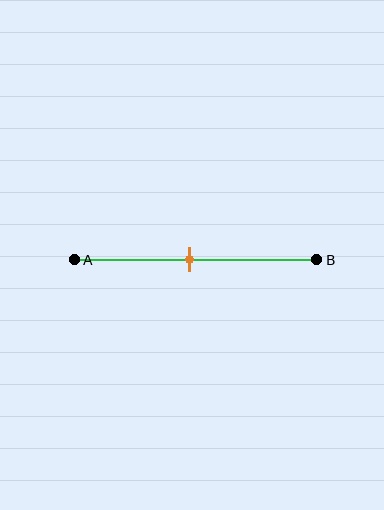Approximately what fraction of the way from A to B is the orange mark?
The orange mark is approximately 45% of the way from A to B.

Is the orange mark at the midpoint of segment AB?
Yes, the mark is approximately at the midpoint.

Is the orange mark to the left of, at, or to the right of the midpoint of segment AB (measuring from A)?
The orange mark is approximately at the midpoint of segment AB.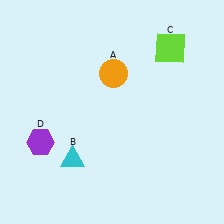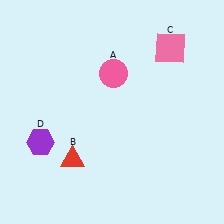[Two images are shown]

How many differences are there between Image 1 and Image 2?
There are 3 differences between the two images.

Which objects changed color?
A changed from orange to pink. B changed from cyan to red. C changed from lime to pink.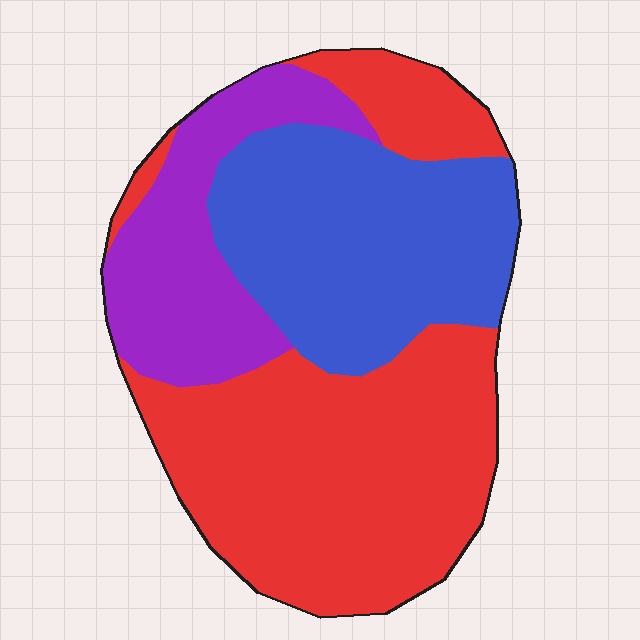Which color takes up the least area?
Purple, at roughly 20%.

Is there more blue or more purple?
Blue.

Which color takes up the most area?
Red, at roughly 50%.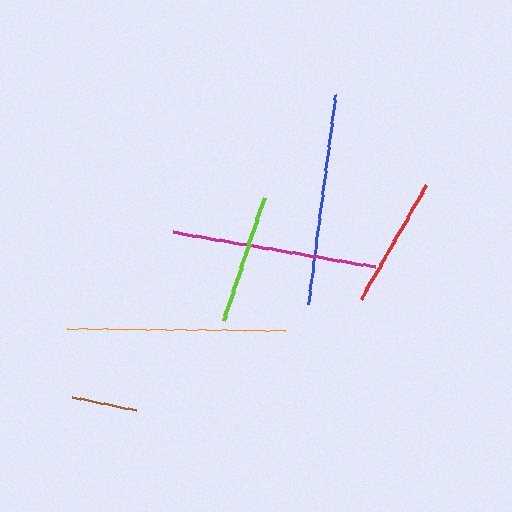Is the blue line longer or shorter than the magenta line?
The blue line is longer than the magenta line.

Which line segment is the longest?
The orange line is the longest at approximately 219 pixels.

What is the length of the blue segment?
The blue segment is approximately 212 pixels long.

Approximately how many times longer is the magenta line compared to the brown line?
The magenta line is approximately 3.1 times the length of the brown line.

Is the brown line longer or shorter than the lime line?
The lime line is longer than the brown line.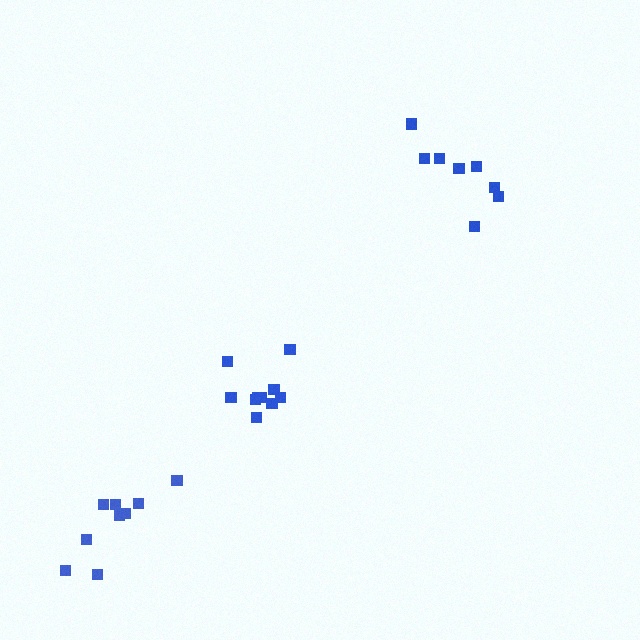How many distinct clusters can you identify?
There are 3 distinct clusters.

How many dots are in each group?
Group 1: 9 dots, Group 2: 8 dots, Group 3: 10 dots (27 total).